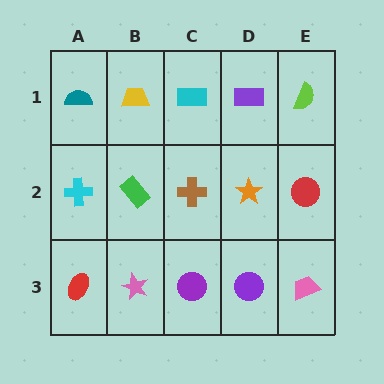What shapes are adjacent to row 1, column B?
A green rectangle (row 2, column B), a teal semicircle (row 1, column A), a cyan rectangle (row 1, column C).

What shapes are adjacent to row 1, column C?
A brown cross (row 2, column C), a yellow trapezoid (row 1, column B), a purple rectangle (row 1, column D).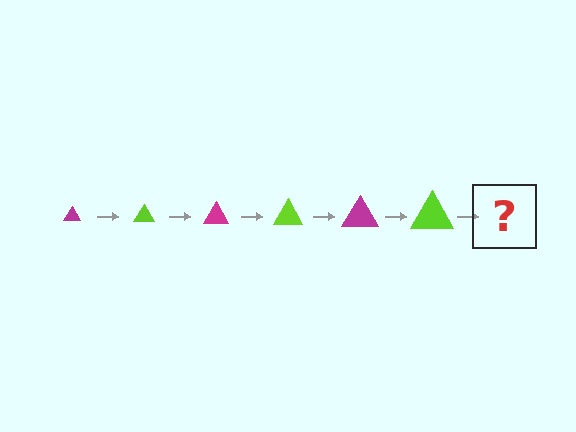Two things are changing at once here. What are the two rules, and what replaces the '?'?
The two rules are that the triangle grows larger each step and the color cycles through magenta and lime. The '?' should be a magenta triangle, larger than the previous one.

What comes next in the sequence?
The next element should be a magenta triangle, larger than the previous one.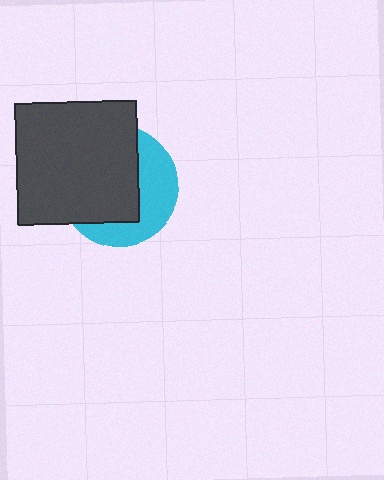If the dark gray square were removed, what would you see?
You would see the complete cyan circle.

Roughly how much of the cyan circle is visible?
A small part of it is visible (roughly 39%).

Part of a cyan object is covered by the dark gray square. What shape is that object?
It is a circle.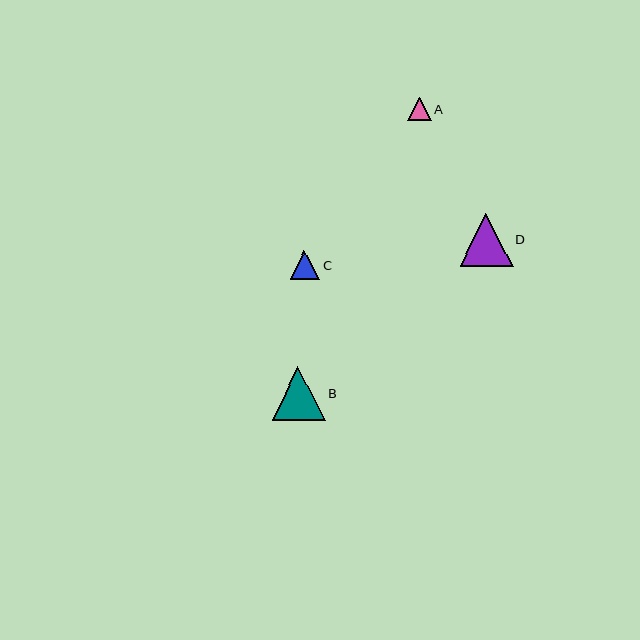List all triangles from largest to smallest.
From largest to smallest: B, D, C, A.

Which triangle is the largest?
Triangle B is the largest with a size of approximately 53 pixels.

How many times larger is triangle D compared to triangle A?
Triangle D is approximately 2.3 times the size of triangle A.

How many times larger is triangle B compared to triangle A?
Triangle B is approximately 2.3 times the size of triangle A.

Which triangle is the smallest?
Triangle A is the smallest with a size of approximately 23 pixels.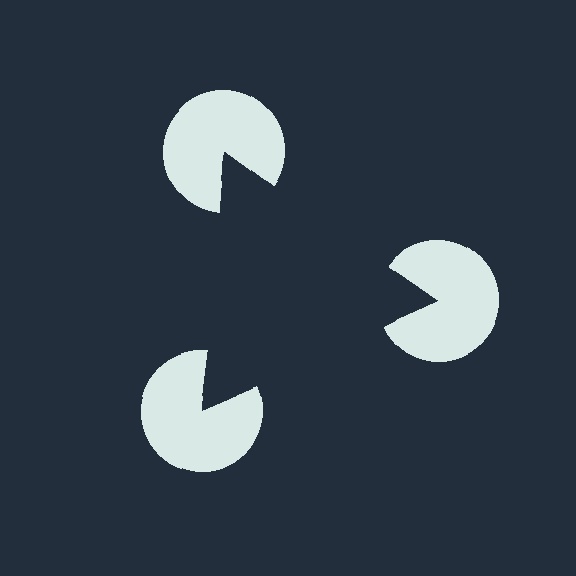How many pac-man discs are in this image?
There are 3 — one at each vertex of the illusory triangle.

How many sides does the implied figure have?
3 sides.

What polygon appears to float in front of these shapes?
An illusory triangle — its edges are inferred from the aligned wedge cuts in the pac-man discs, not physically drawn.